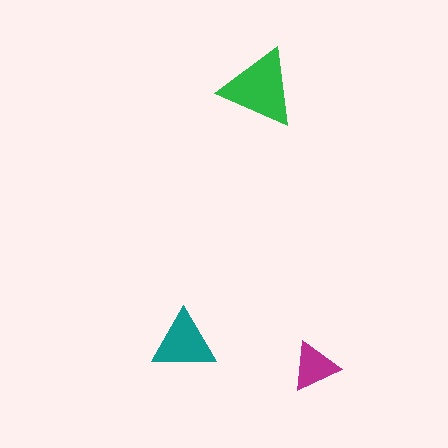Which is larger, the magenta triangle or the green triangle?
The green one.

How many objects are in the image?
There are 3 objects in the image.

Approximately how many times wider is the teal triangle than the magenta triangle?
About 1.5 times wider.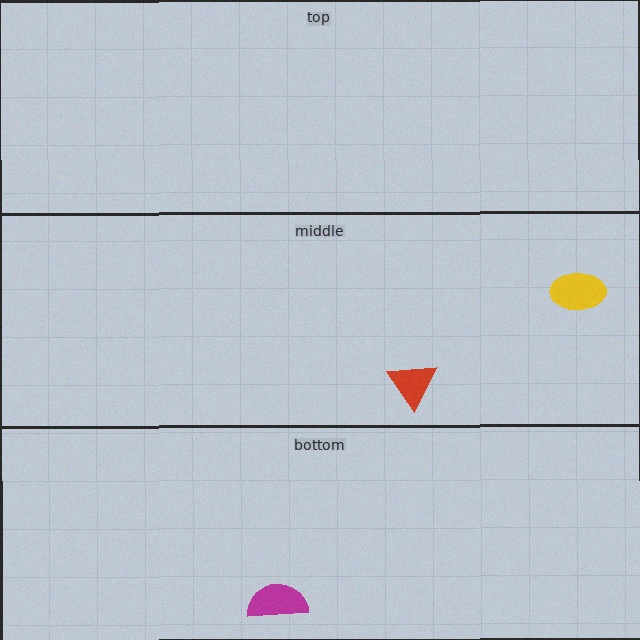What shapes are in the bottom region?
The magenta semicircle.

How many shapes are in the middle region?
2.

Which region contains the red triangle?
The middle region.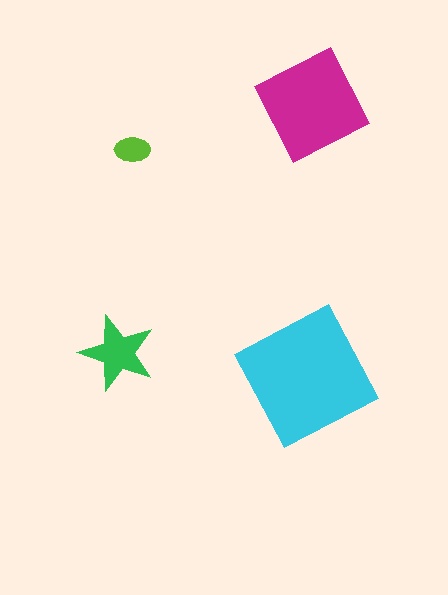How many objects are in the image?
There are 4 objects in the image.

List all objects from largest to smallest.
The cyan square, the magenta diamond, the green star, the lime ellipse.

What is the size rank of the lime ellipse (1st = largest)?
4th.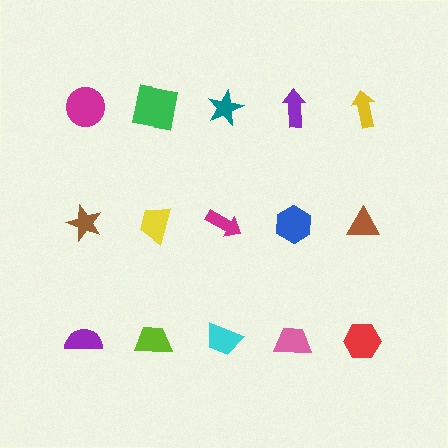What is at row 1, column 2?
A green square.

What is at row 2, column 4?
A blue hexagon.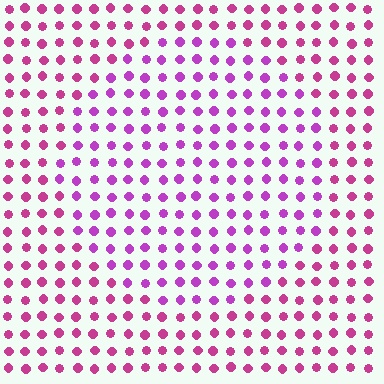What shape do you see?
I see a circle.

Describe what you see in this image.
The image is filled with small magenta elements in a uniform arrangement. A circle-shaped region is visible where the elements are tinted to a slightly different hue, forming a subtle color boundary.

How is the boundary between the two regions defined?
The boundary is defined purely by a slight shift in hue (about 27 degrees). Spacing, size, and orientation are identical on both sides.